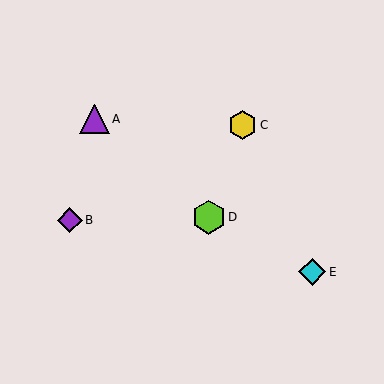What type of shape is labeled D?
Shape D is a lime hexagon.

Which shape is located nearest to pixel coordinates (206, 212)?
The lime hexagon (labeled D) at (209, 217) is nearest to that location.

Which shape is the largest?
The lime hexagon (labeled D) is the largest.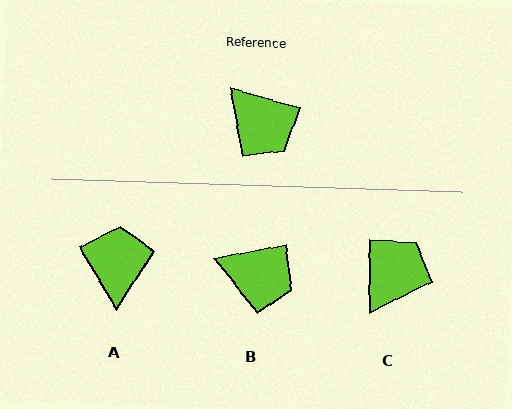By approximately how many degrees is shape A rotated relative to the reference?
Approximately 136 degrees counter-clockwise.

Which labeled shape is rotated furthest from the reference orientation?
A, about 136 degrees away.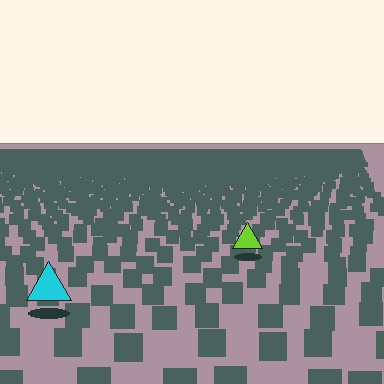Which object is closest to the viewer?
The cyan triangle is closest. The texture marks near it are larger and more spread out.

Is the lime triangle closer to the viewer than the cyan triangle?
No. The cyan triangle is closer — you can tell from the texture gradient: the ground texture is coarser near it.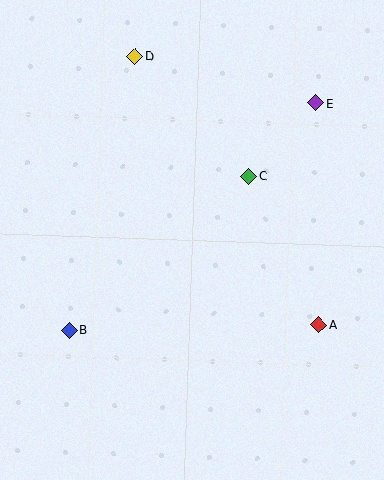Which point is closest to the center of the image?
Point C at (249, 176) is closest to the center.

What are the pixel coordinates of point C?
Point C is at (249, 176).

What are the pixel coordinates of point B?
Point B is at (69, 330).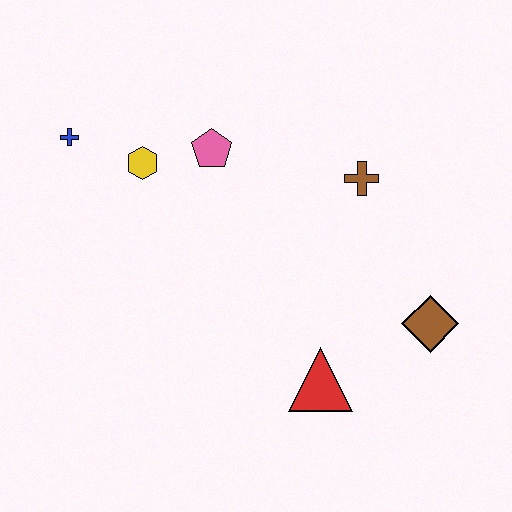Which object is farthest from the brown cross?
The blue cross is farthest from the brown cross.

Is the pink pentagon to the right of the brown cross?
No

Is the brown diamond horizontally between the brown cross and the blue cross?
No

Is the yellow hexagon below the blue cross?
Yes